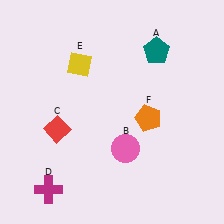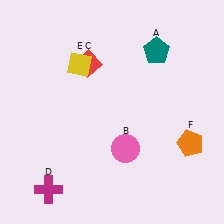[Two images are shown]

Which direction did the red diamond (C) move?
The red diamond (C) moved up.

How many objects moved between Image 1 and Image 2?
2 objects moved between the two images.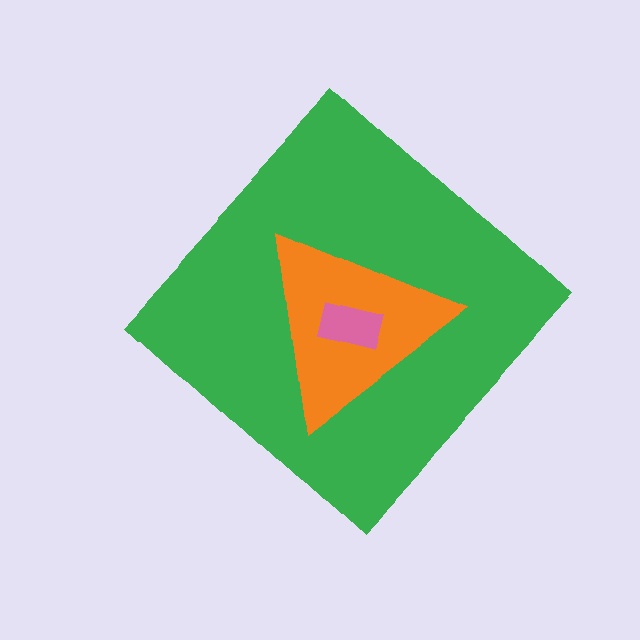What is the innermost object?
The pink rectangle.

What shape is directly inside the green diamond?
The orange triangle.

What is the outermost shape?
The green diamond.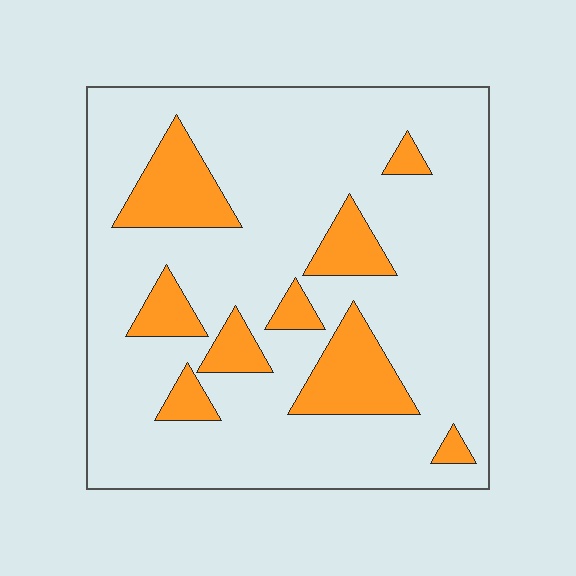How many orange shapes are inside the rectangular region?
9.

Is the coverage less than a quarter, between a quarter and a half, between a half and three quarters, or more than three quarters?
Less than a quarter.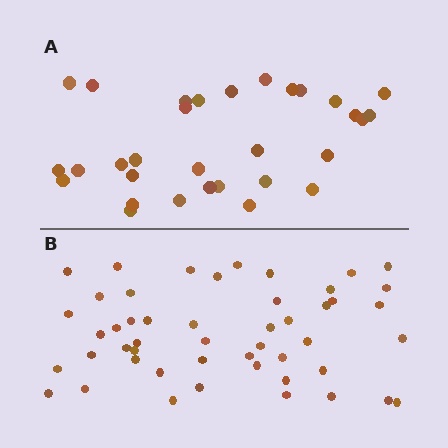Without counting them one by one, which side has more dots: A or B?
Region B (the bottom region) has more dots.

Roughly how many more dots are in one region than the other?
Region B has approximately 20 more dots than region A.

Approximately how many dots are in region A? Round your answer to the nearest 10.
About 30 dots. (The exact count is 31, which rounds to 30.)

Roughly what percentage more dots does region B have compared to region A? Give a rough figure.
About 60% more.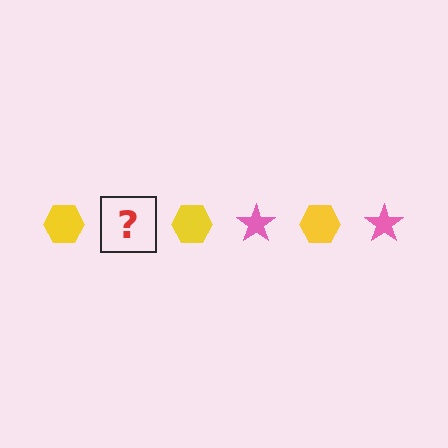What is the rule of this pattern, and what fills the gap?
The rule is that the pattern alternates between yellow hexagon and pink star. The gap should be filled with a pink star.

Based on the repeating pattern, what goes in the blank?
The blank should be a pink star.